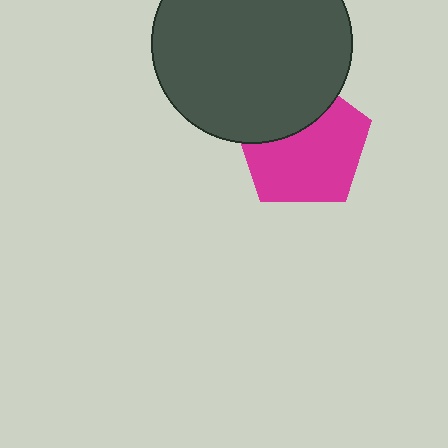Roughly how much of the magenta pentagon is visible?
Most of it is visible (roughly 66%).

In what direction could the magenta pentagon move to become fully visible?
The magenta pentagon could move down. That would shift it out from behind the dark gray circle entirely.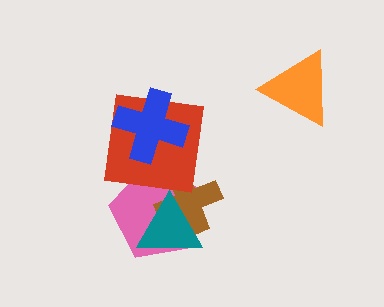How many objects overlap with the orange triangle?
0 objects overlap with the orange triangle.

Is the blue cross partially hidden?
No, no other shape covers it.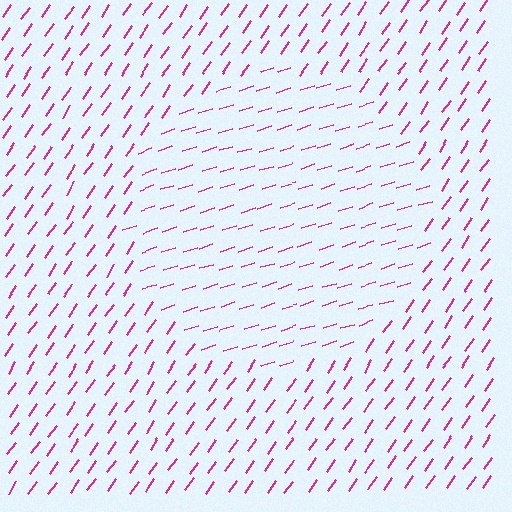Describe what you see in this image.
The image is filled with small magenta line segments. A circle region in the image has lines oriented differently from the surrounding lines, creating a visible texture boundary.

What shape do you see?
I see a circle.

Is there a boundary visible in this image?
Yes, there is a texture boundary formed by a change in line orientation.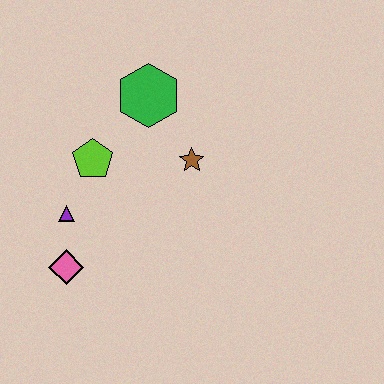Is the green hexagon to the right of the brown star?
No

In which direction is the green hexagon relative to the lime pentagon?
The green hexagon is above the lime pentagon.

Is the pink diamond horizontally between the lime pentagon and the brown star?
No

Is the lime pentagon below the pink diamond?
No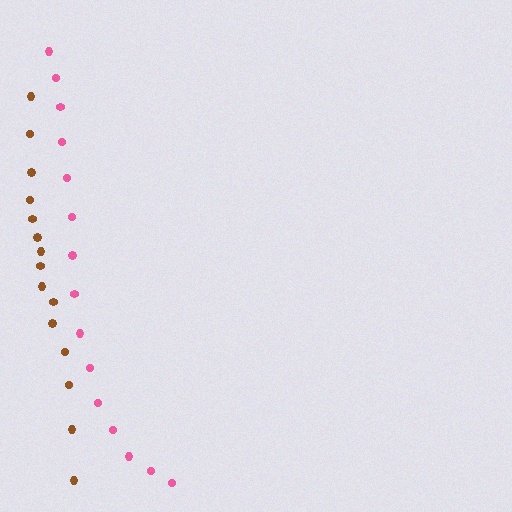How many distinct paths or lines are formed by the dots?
There are 2 distinct paths.